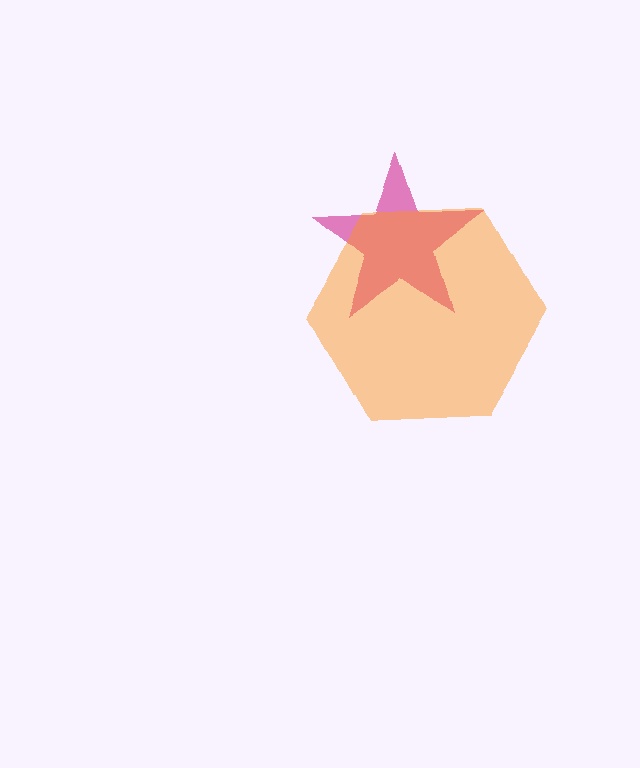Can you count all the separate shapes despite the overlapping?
Yes, there are 2 separate shapes.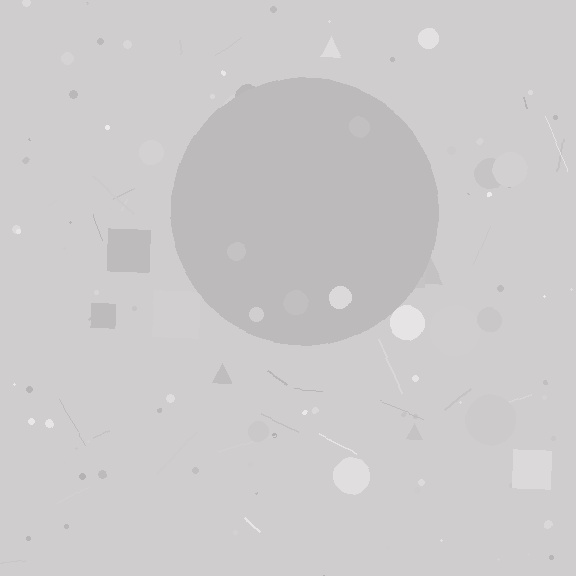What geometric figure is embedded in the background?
A circle is embedded in the background.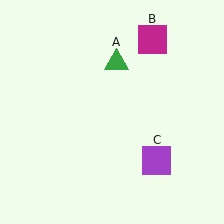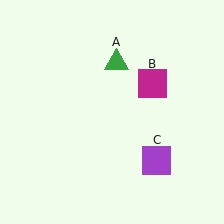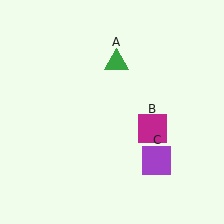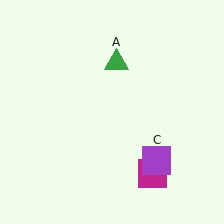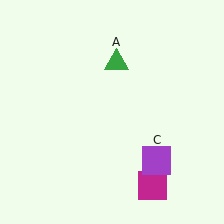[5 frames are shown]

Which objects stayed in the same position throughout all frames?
Green triangle (object A) and purple square (object C) remained stationary.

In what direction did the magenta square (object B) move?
The magenta square (object B) moved down.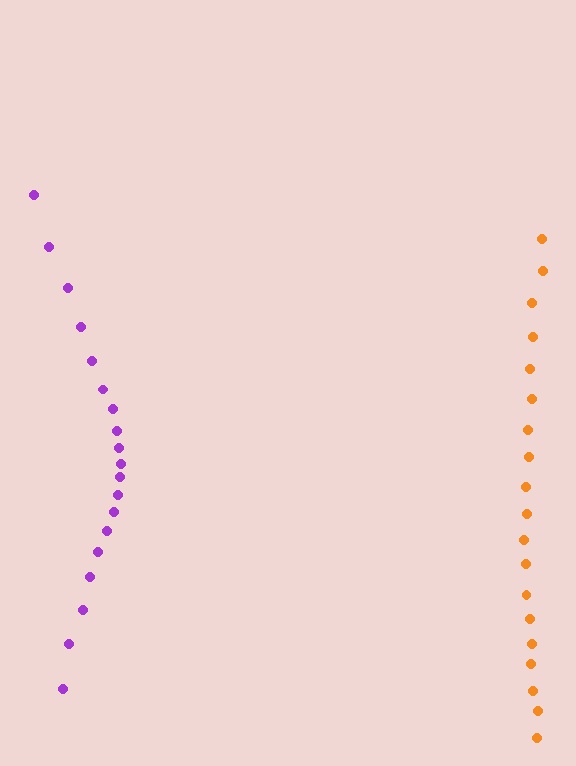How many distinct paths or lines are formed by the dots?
There are 2 distinct paths.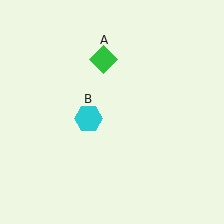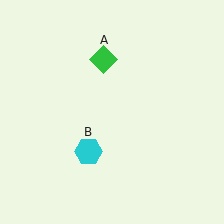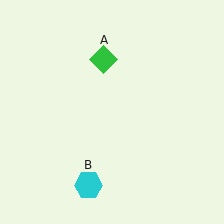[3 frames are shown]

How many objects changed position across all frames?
1 object changed position: cyan hexagon (object B).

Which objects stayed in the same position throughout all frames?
Green diamond (object A) remained stationary.